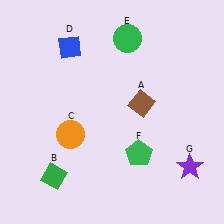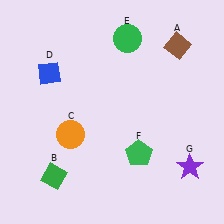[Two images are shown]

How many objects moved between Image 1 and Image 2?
2 objects moved between the two images.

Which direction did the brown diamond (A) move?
The brown diamond (A) moved up.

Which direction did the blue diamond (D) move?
The blue diamond (D) moved down.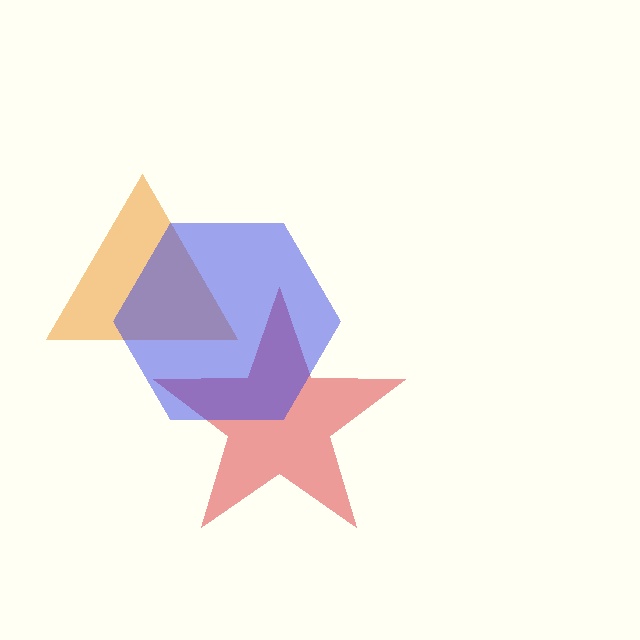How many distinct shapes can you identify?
There are 3 distinct shapes: an orange triangle, a red star, a blue hexagon.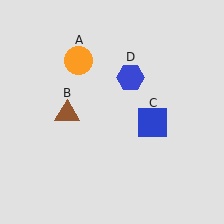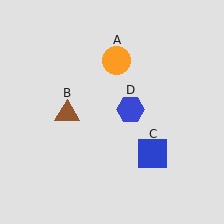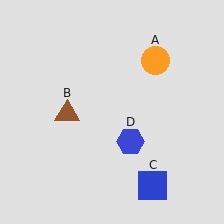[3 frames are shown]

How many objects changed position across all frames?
3 objects changed position: orange circle (object A), blue square (object C), blue hexagon (object D).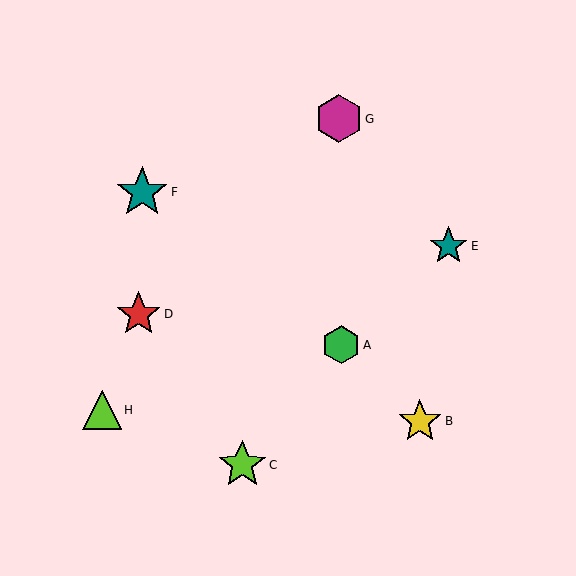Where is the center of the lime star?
The center of the lime star is at (242, 465).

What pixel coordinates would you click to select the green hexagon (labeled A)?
Click at (341, 345) to select the green hexagon A.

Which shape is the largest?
The teal star (labeled F) is the largest.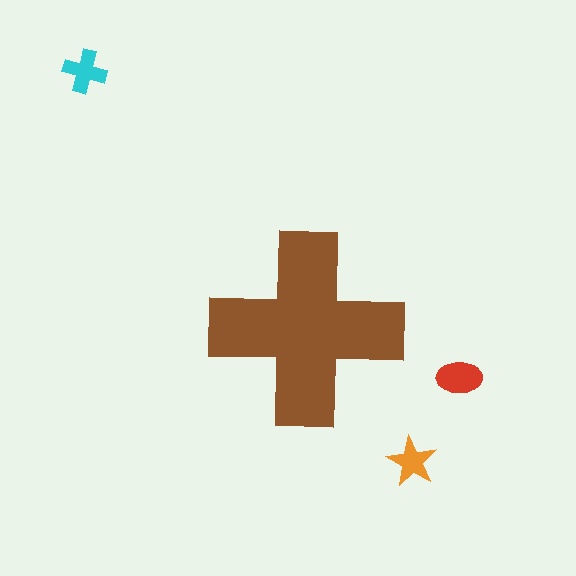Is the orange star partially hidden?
No, the orange star is fully visible.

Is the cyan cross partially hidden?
No, the cyan cross is fully visible.